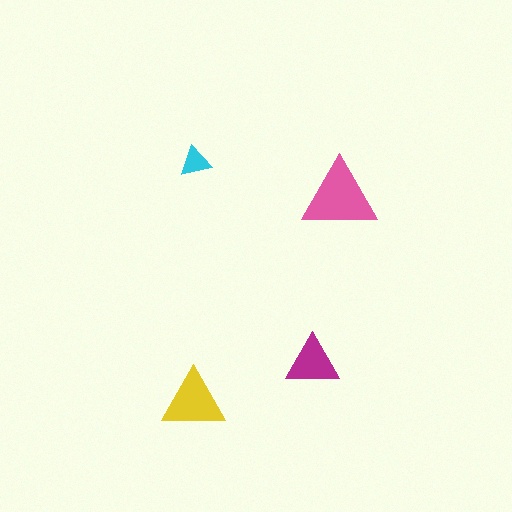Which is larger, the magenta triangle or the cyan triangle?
The magenta one.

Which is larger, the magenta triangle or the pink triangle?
The pink one.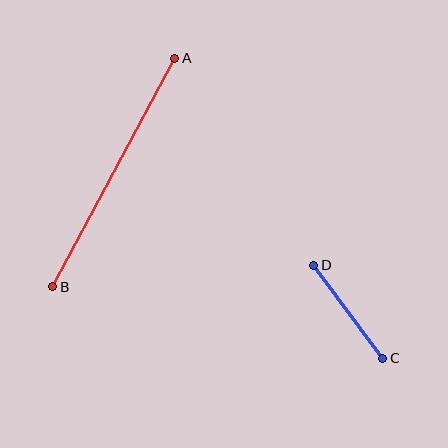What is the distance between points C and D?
The distance is approximately 116 pixels.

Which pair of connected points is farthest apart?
Points A and B are farthest apart.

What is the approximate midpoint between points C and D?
The midpoint is at approximately (348, 312) pixels.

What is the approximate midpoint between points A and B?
The midpoint is at approximately (114, 173) pixels.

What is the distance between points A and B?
The distance is approximately 259 pixels.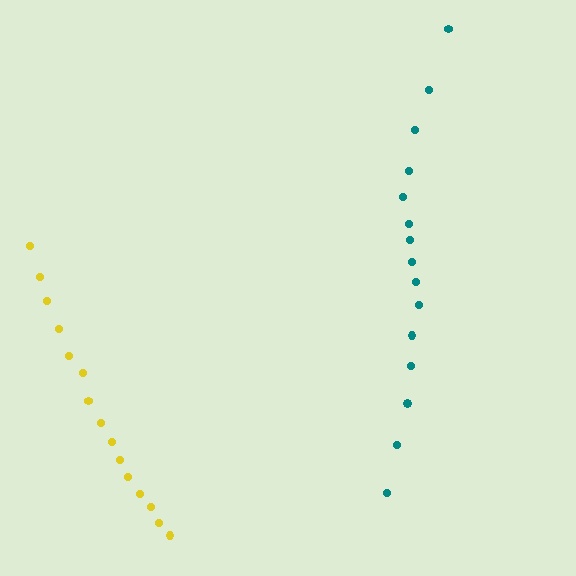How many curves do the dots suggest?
There are 2 distinct paths.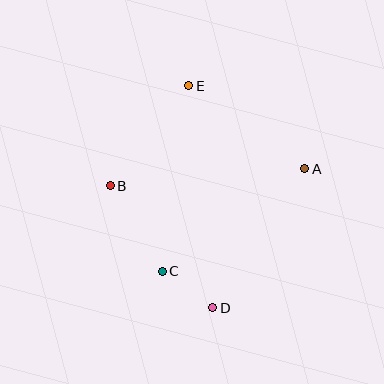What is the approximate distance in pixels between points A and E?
The distance between A and E is approximately 143 pixels.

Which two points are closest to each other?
Points C and D are closest to each other.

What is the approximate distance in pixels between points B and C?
The distance between B and C is approximately 100 pixels.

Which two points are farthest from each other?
Points D and E are farthest from each other.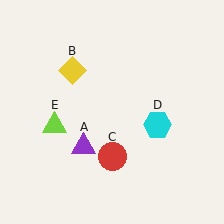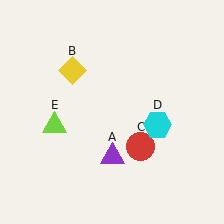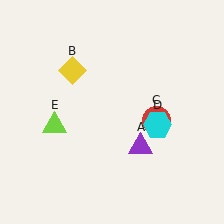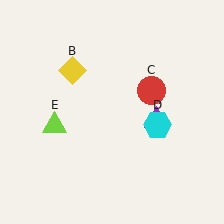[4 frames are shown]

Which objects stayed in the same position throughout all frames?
Yellow diamond (object B) and cyan hexagon (object D) and lime triangle (object E) remained stationary.